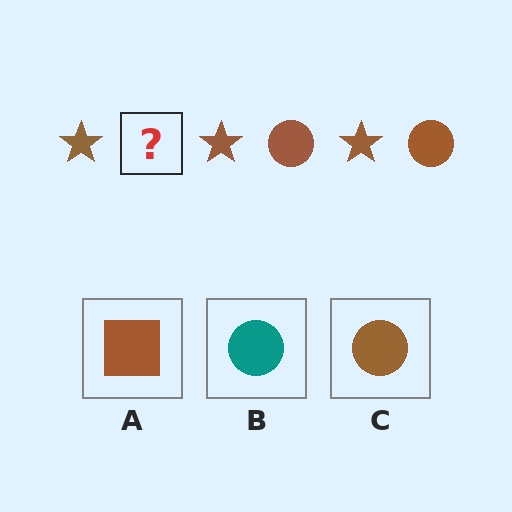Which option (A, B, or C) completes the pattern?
C.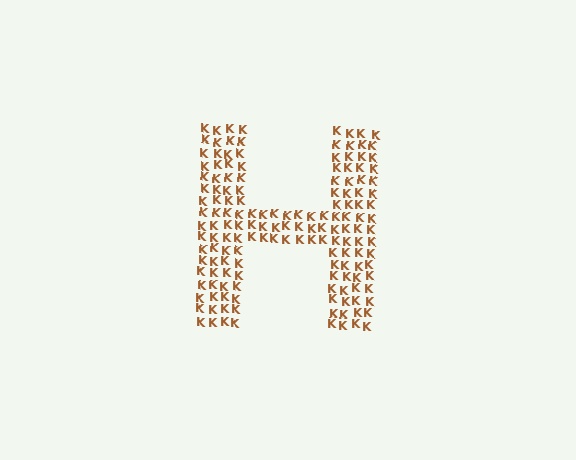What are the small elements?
The small elements are letter K's.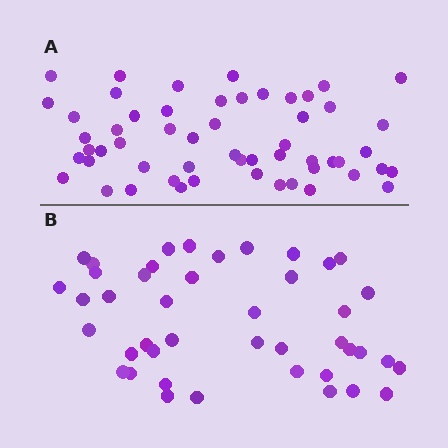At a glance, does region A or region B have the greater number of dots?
Region A (the top region) has more dots.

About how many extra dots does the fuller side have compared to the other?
Region A has roughly 12 or so more dots than region B.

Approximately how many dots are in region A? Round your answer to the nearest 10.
About 60 dots. (The exact count is 55, which rounds to 60.)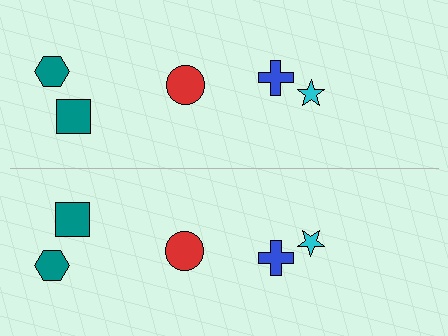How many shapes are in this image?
There are 10 shapes in this image.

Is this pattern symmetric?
Yes, this pattern has bilateral (reflection) symmetry.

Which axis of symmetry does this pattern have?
The pattern has a horizontal axis of symmetry running through the center of the image.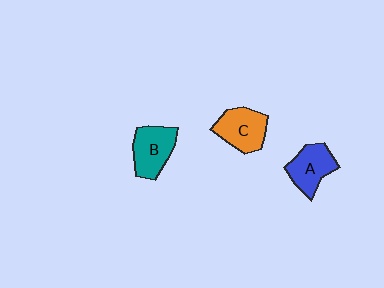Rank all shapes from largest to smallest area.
From largest to smallest: C (orange), B (teal), A (blue).